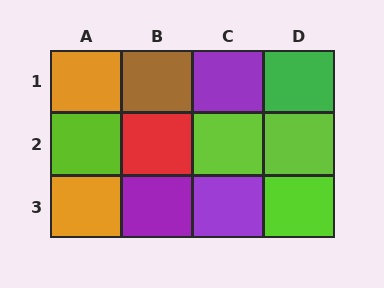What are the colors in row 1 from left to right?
Orange, brown, purple, green.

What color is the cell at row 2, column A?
Lime.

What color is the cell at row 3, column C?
Purple.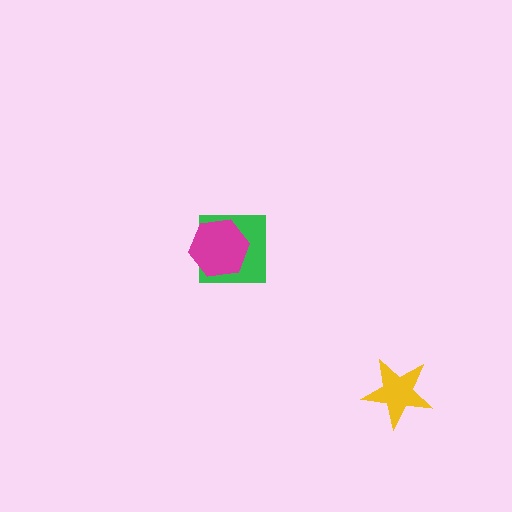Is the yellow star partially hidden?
No, no other shape covers it.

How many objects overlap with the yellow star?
0 objects overlap with the yellow star.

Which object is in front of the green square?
The magenta hexagon is in front of the green square.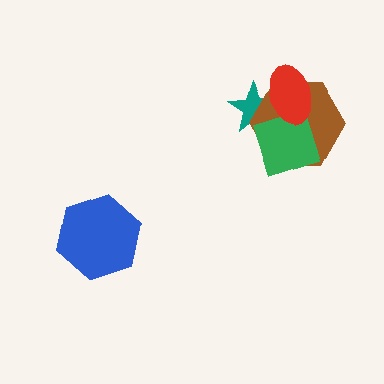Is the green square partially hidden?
Yes, it is partially covered by another shape.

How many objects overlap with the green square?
3 objects overlap with the green square.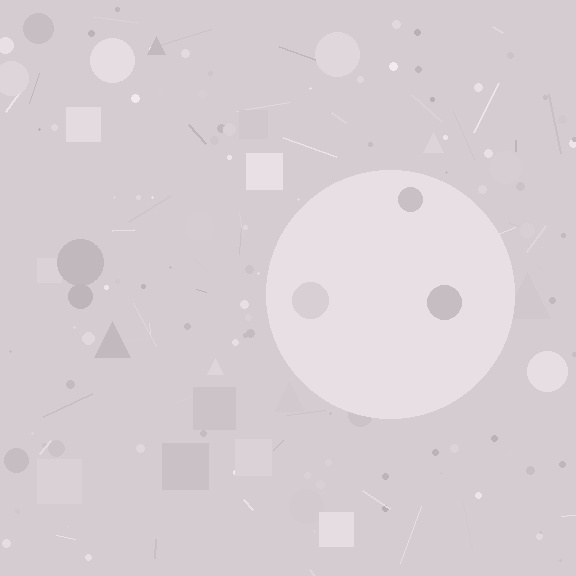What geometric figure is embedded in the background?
A circle is embedded in the background.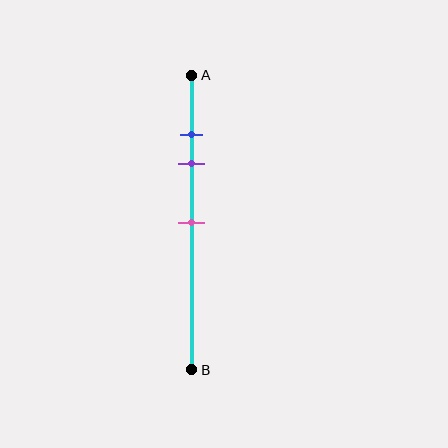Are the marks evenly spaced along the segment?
No, the marks are not evenly spaced.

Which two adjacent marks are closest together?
The blue and purple marks are the closest adjacent pair.